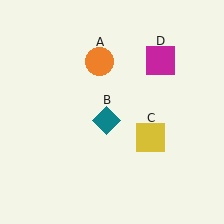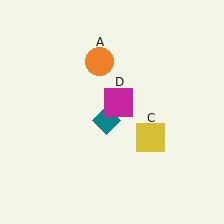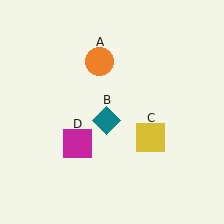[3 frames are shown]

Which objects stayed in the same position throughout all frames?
Orange circle (object A) and teal diamond (object B) and yellow square (object C) remained stationary.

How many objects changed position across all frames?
1 object changed position: magenta square (object D).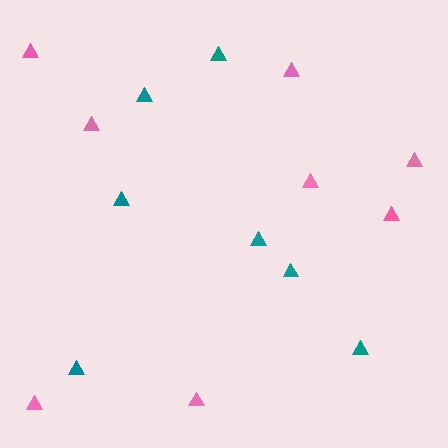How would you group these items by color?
There are 2 groups: one group of teal triangles (7) and one group of pink triangles (8).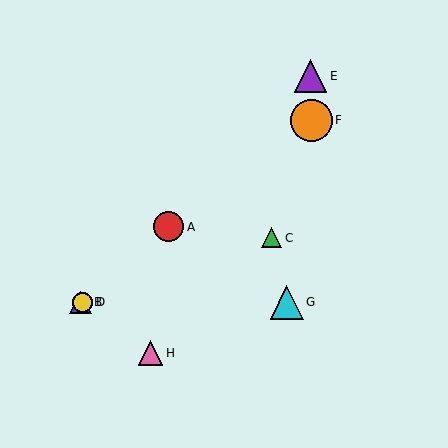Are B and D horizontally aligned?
Yes, both are at y≈303.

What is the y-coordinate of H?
Object H is at y≈353.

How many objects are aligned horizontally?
3 objects (B, D, G) are aligned horizontally.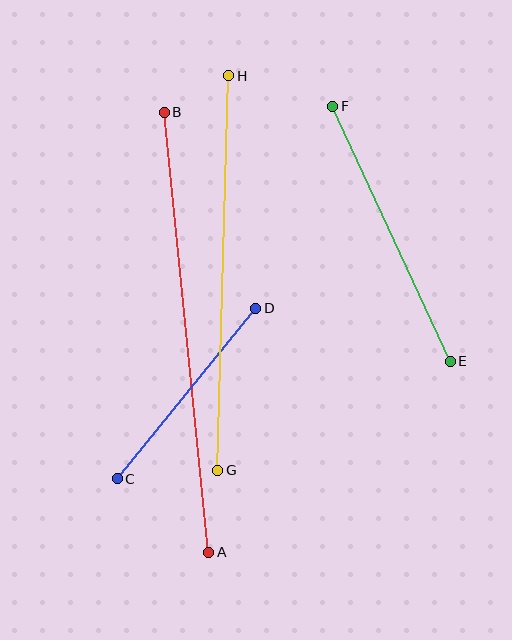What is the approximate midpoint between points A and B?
The midpoint is at approximately (186, 332) pixels.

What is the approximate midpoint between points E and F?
The midpoint is at approximately (391, 234) pixels.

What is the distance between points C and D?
The distance is approximately 219 pixels.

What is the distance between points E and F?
The distance is approximately 281 pixels.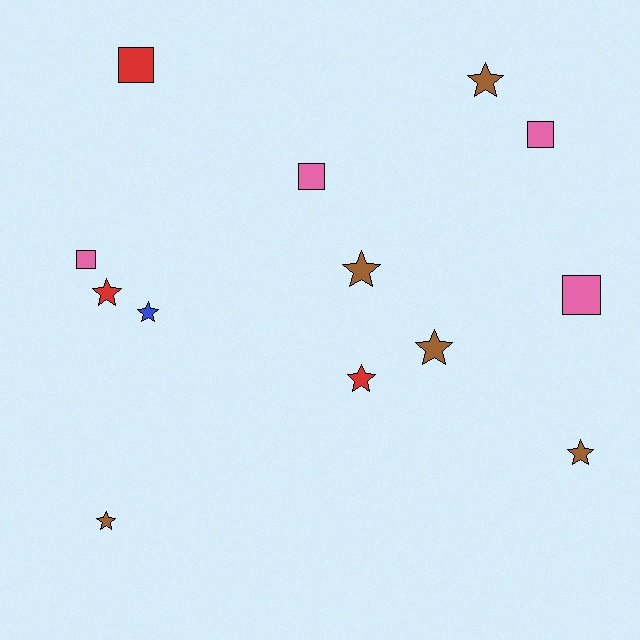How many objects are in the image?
There are 13 objects.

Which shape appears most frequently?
Star, with 8 objects.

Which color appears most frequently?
Brown, with 5 objects.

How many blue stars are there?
There is 1 blue star.